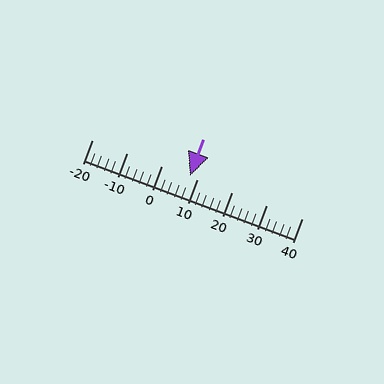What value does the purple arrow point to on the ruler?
The purple arrow points to approximately 8.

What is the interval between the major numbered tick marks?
The major tick marks are spaced 10 units apart.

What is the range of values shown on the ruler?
The ruler shows values from -20 to 40.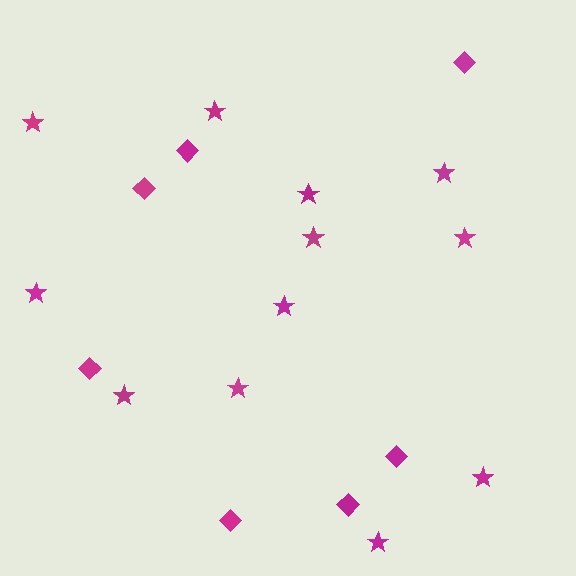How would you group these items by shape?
There are 2 groups: one group of stars (12) and one group of diamonds (7).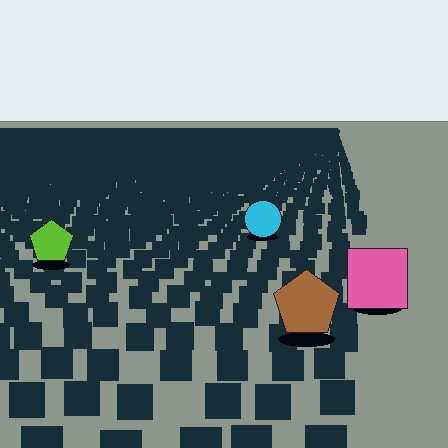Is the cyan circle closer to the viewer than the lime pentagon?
No. The lime pentagon is closer — you can tell from the texture gradient: the ground texture is coarser near it.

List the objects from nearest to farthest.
From nearest to farthest: the brown pentagon, the pink square, the lime pentagon, the cyan circle.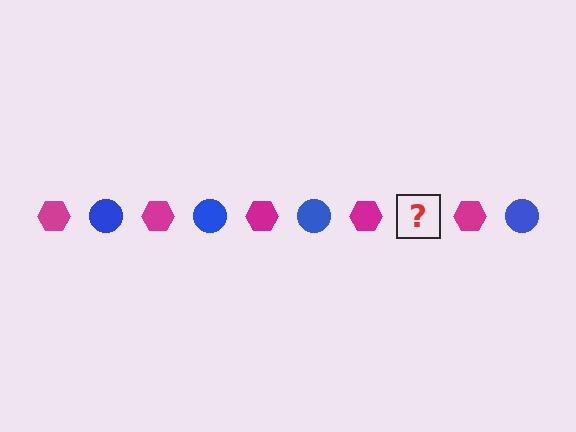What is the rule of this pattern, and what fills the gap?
The rule is that the pattern alternates between magenta hexagon and blue circle. The gap should be filled with a blue circle.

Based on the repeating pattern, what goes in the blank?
The blank should be a blue circle.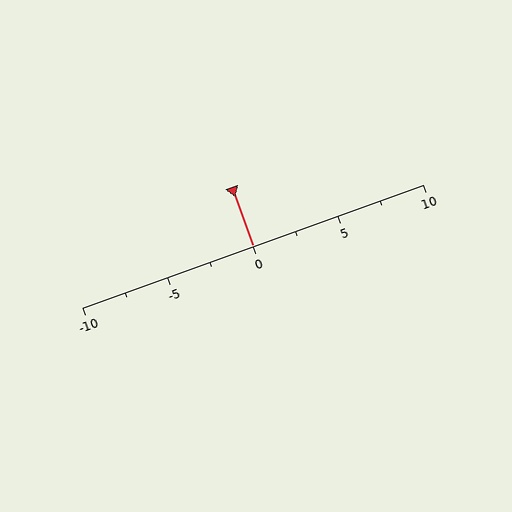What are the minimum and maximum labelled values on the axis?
The axis runs from -10 to 10.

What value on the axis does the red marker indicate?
The marker indicates approximately 0.